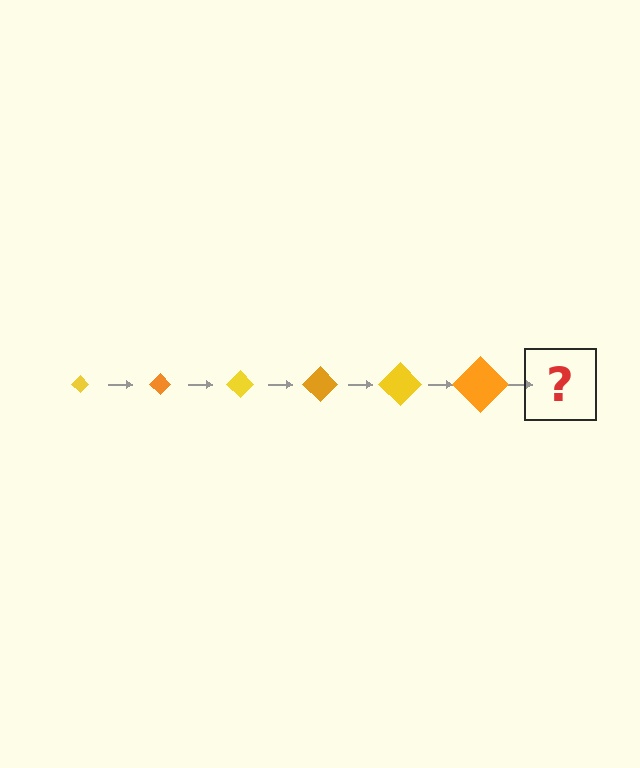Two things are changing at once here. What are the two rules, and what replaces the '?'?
The two rules are that the diamond grows larger each step and the color cycles through yellow and orange. The '?' should be a yellow diamond, larger than the previous one.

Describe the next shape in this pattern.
It should be a yellow diamond, larger than the previous one.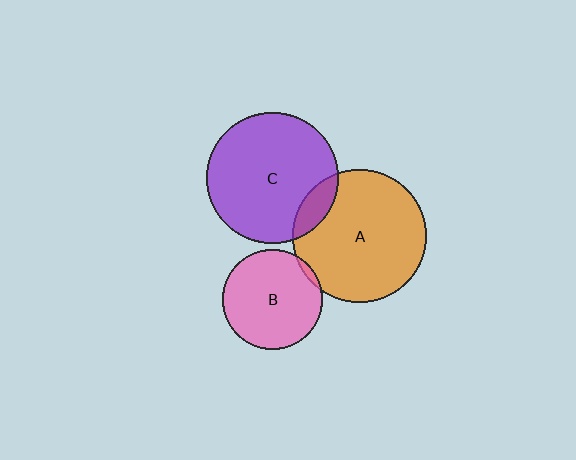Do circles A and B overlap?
Yes.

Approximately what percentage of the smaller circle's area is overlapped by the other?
Approximately 5%.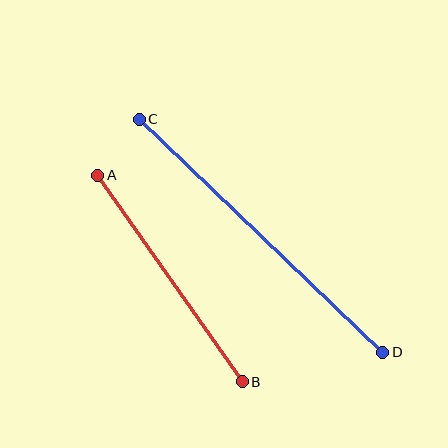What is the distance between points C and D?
The distance is approximately 337 pixels.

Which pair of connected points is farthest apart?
Points C and D are farthest apart.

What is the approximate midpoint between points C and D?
The midpoint is at approximately (261, 236) pixels.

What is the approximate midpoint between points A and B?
The midpoint is at approximately (170, 278) pixels.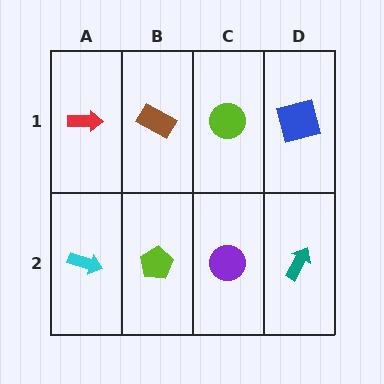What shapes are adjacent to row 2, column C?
A lime circle (row 1, column C), a lime pentagon (row 2, column B), a teal arrow (row 2, column D).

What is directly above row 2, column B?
A brown rectangle.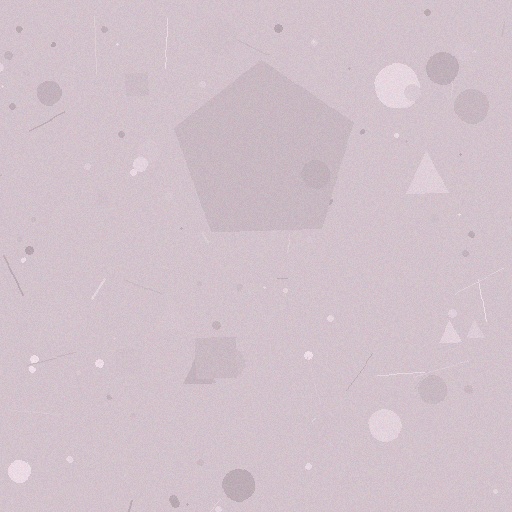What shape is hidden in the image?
A pentagon is hidden in the image.